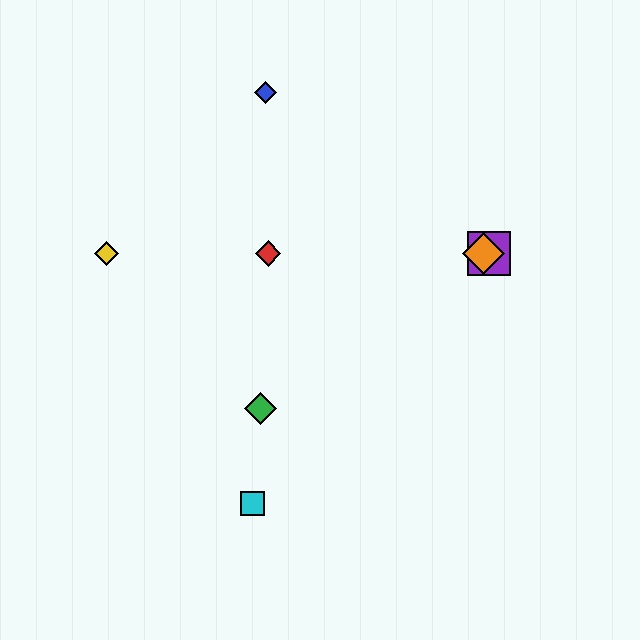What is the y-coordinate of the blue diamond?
The blue diamond is at y≈93.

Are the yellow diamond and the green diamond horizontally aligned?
No, the yellow diamond is at y≈254 and the green diamond is at y≈409.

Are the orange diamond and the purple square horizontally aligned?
Yes, both are at y≈254.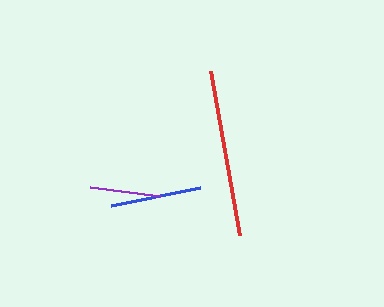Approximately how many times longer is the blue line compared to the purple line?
The blue line is approximately 1.3 times the length of the purple line.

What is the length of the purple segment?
The purple segment is approximately 70 pixels long.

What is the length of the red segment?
The red segment is approximately 167 pixels long.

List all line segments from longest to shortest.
From longest to shortest: red, blue, purple.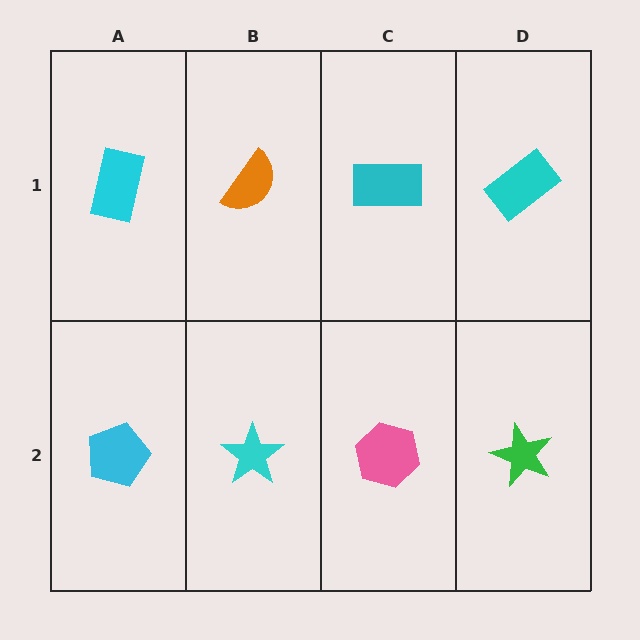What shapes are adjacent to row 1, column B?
A cyan star (row 2, column B), a cyan rectangle (row 1, column A), a cyan rectangle (row 1, column C).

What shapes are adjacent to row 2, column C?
A cyan rectangle (row 1, column C), a cyan star (row 2, column B), a green star (row 2, column D).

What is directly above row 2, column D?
A cyan rectangle.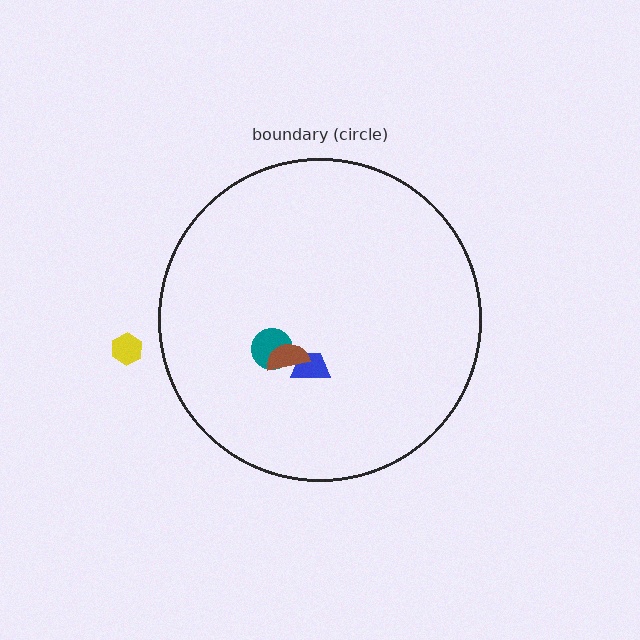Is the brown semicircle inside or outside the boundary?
Inside.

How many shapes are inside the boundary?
3 inside, 1 outside.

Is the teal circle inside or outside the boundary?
Inside.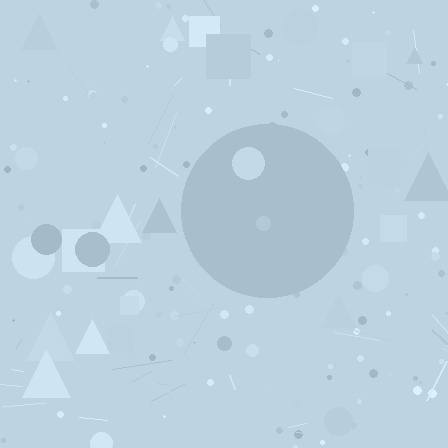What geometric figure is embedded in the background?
A circle is embedded in the background.